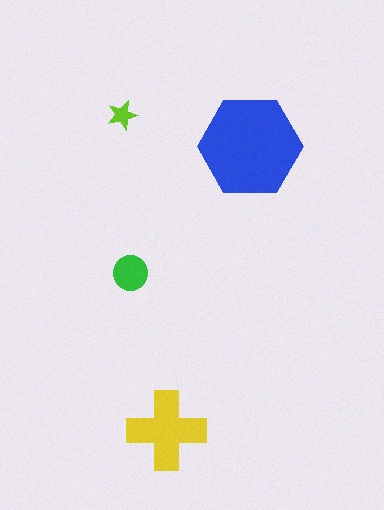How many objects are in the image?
There are 4 objects in the image.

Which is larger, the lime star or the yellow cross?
The yellow cross.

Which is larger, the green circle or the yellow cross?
The yellow cross.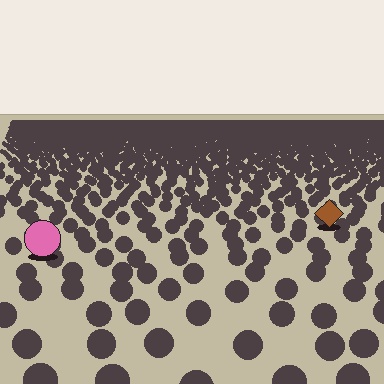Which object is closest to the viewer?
The pink circle is closest. The texture marks near it are larger and more spread out.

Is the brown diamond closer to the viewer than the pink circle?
No. The pink circle is closer — you can tell from the texture gradient: the ground texture is coarser near it.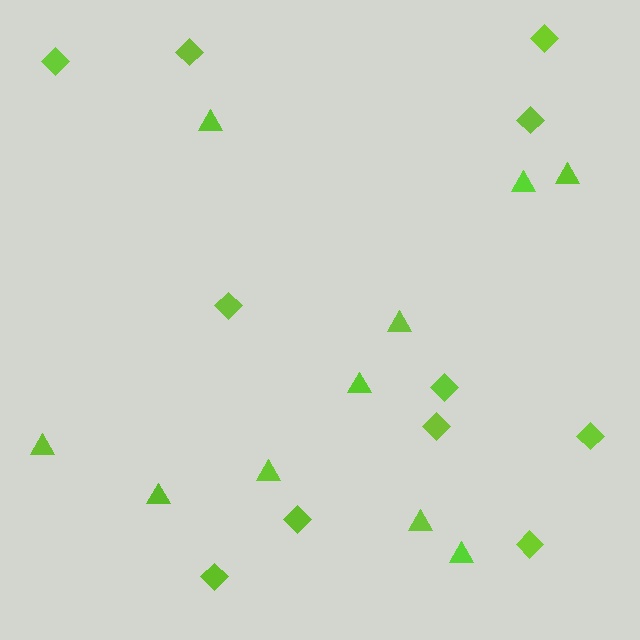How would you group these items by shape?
There are 2 groups: one group of diamonds (11) and one group of triangles (10).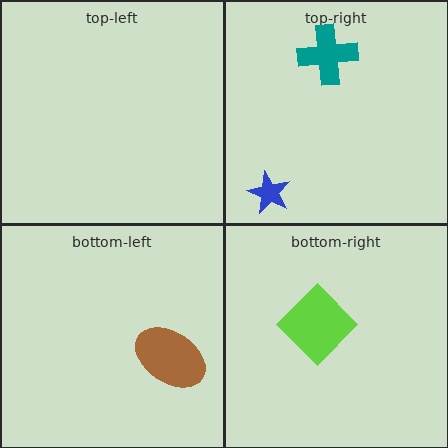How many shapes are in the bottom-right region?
1.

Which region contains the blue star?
The top-right region.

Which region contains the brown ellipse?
The bottom-left region.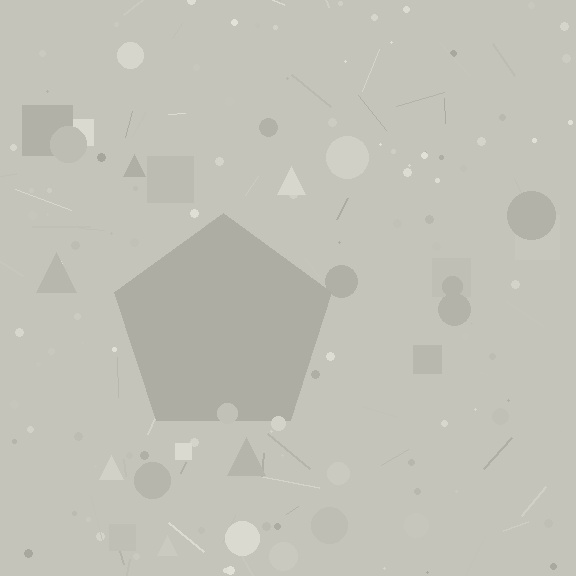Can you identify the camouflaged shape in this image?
The camouflaged shape is a pentagon.